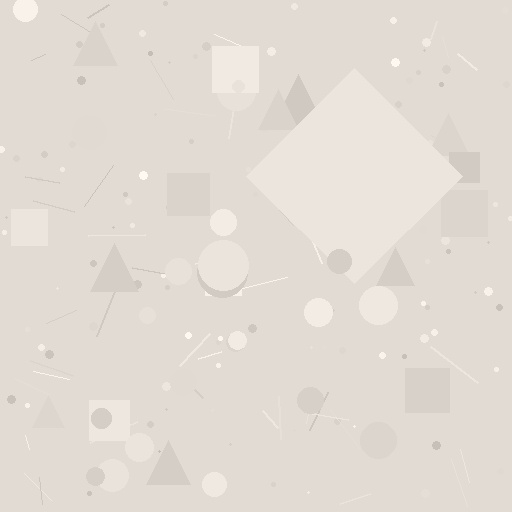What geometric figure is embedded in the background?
A diamond is embedded in the background.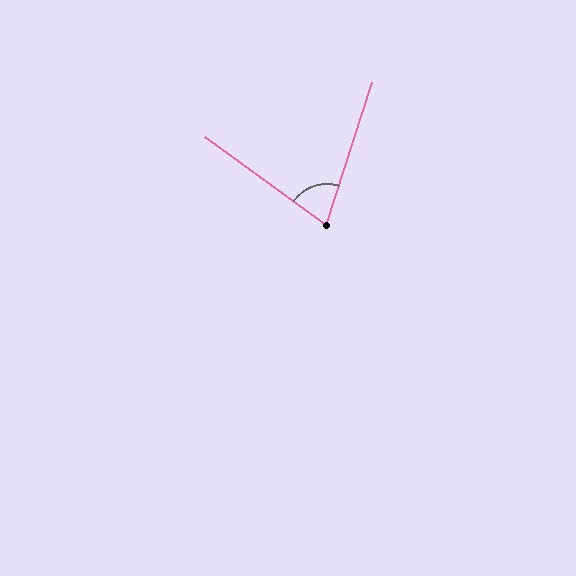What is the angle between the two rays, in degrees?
Approximately 72 degrees.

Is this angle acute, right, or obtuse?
It is acute.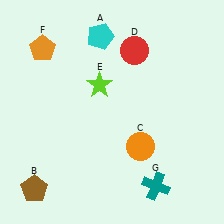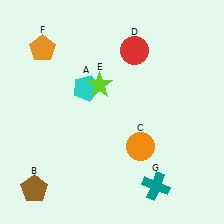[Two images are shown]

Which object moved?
The cyan pentagon (A) moved down.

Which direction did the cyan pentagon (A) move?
The cyan pentagon (A) moved down.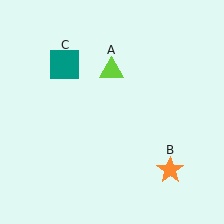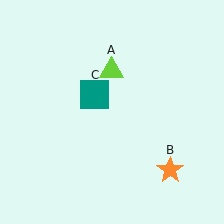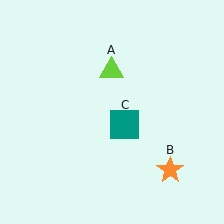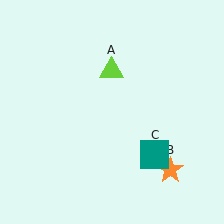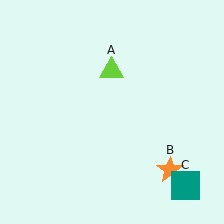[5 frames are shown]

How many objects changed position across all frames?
1 object changed position: teal square (object C).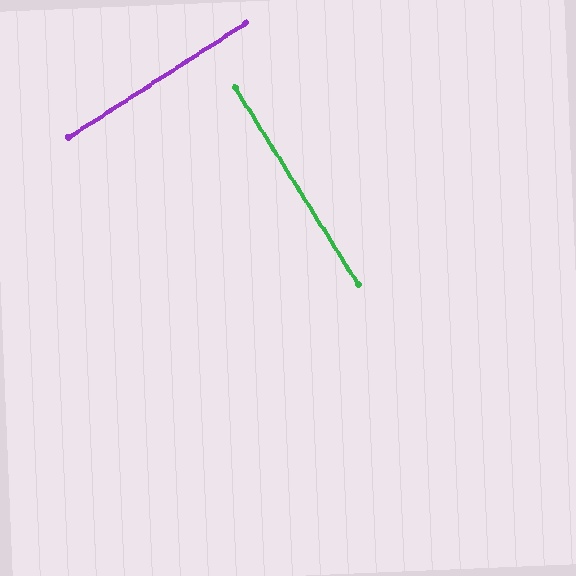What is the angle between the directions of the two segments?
Approximately 89 degrees.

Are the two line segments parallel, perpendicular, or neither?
Perpendicular — they meet at approximately 89°.